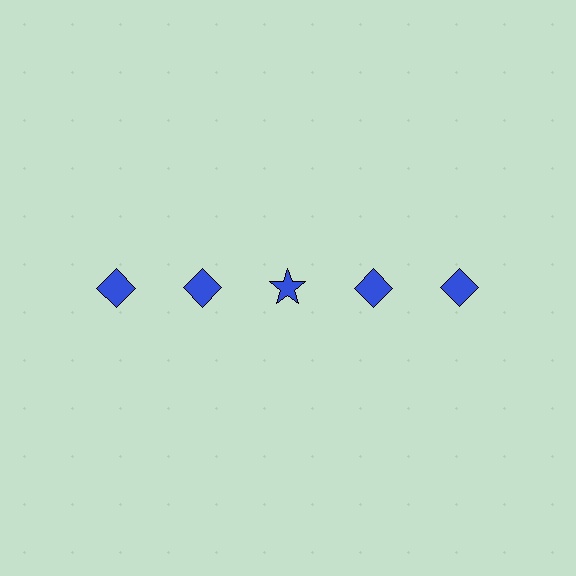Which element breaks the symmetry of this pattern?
The blue star in the top row, center column breaks the symmetry. All other shapes are blue diamonds.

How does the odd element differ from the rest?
It has a different shape: star instead of diamond.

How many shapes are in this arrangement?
There are 5 shapes arranged in a grid pattern.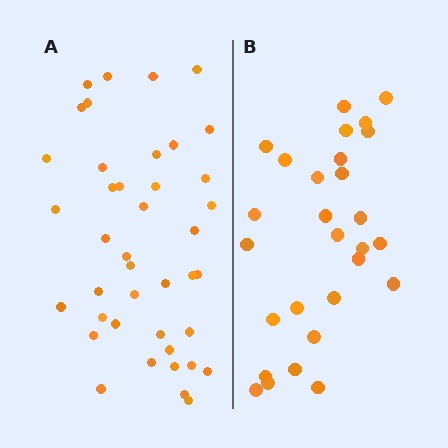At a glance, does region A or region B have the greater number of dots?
Region A (the left region) has more dots.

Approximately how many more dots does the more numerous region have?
Region A has approximately 15 more dots than region B.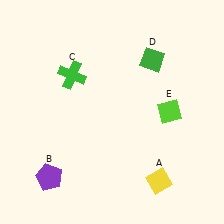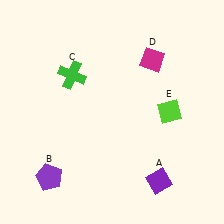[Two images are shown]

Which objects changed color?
A changed from yellow to purple. D changed from green to magenta.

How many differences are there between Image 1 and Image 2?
There are 2 differences between the two images.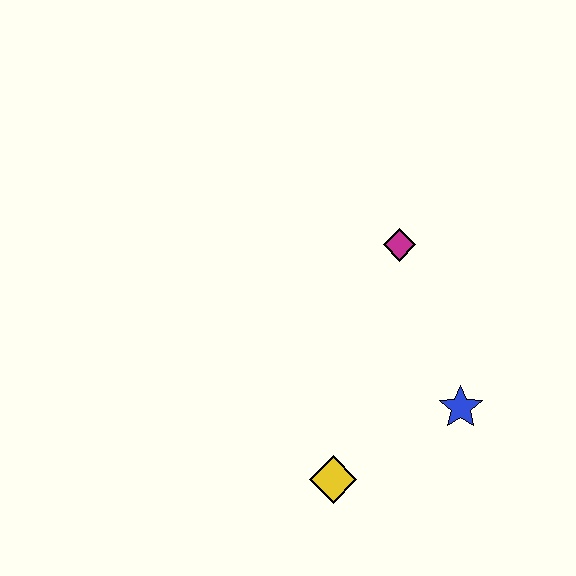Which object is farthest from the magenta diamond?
The yellow diamond is farthest from the magenta diamond.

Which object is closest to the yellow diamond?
The blue star is closest to the yellow diamond.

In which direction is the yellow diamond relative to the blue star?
The yellow diamond is to the left of the blue star.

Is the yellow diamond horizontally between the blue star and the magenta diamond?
No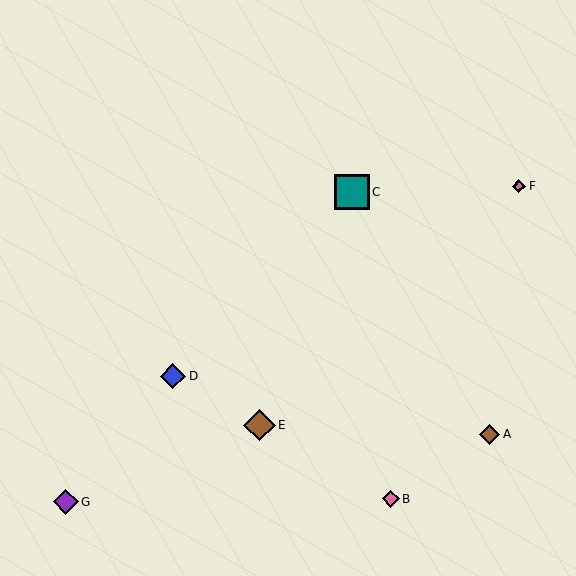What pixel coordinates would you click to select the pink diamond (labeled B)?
Click at (391, 499) to select the pink diamond B.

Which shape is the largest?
The teal square (labeled C) is the largest.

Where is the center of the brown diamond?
The center of the brown diamond is at (490, 434).